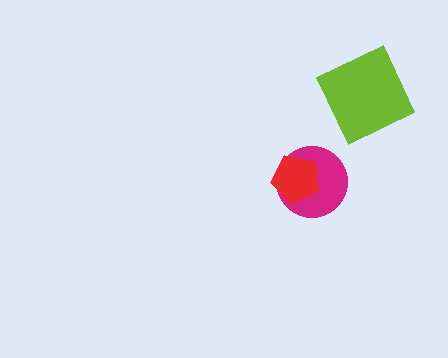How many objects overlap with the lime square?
0 objects overlap with the lime square.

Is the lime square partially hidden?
No, no other shape covers it.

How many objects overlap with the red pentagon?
1 object overlaps with the red pentagon.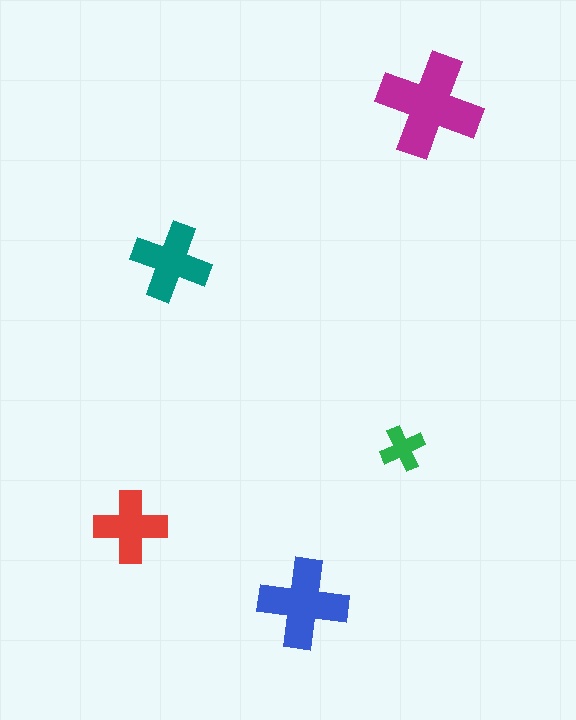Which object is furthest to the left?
The red cross is leftmost.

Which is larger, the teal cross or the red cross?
The teal one.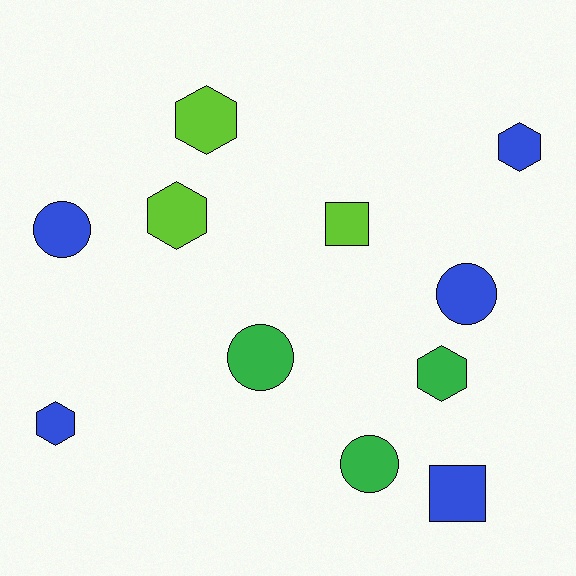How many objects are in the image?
There are 11 objects.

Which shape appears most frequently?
Hexagon, with 5 objects.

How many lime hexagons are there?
There are 2 lime hexagons.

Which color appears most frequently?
Blue, with 5 objects.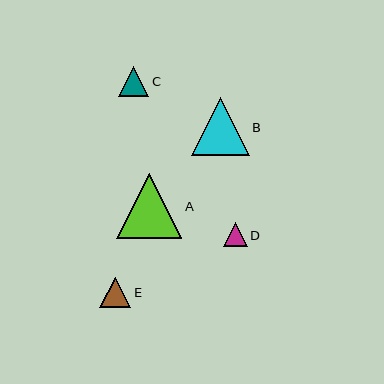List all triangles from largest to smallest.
From largest to smallest: A, B, E, C, D.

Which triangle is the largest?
Triangle A is the largest with a size of approximately 65 pixels.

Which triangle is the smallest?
Triangle D is the smallest with a size of approximately 23 pixels.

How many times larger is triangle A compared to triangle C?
Triangle A is approximately 2.1 times the size of triangle C.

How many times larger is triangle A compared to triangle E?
Triangle A is approximately 2.1 times the size of triangle E.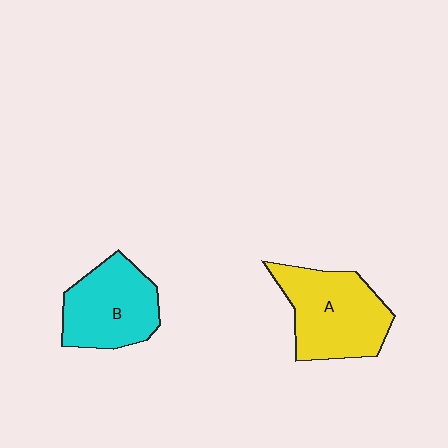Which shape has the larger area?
Shape A (yellow).